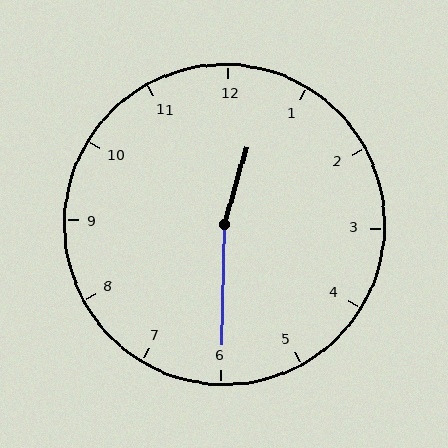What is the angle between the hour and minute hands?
Approximately 165 degrees.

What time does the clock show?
12:30.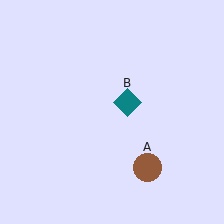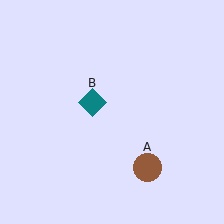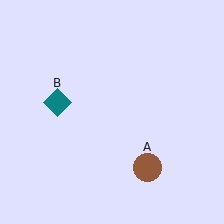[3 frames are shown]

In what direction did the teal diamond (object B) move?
The teal diamond (object B) moved left.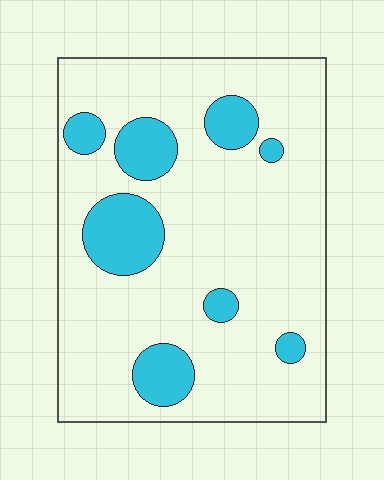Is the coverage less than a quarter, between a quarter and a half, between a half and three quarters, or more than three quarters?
Less than a quarter.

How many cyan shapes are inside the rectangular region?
8.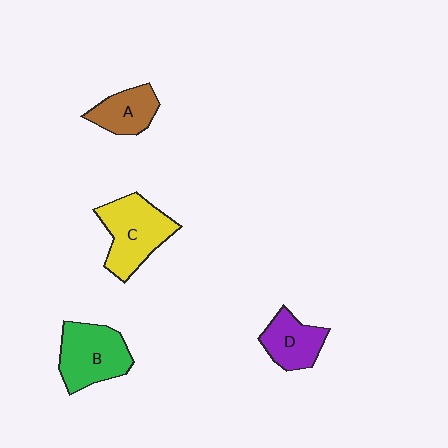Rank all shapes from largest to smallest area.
From largest to smallest: C (yellow), B (green), D (purple), A (brown).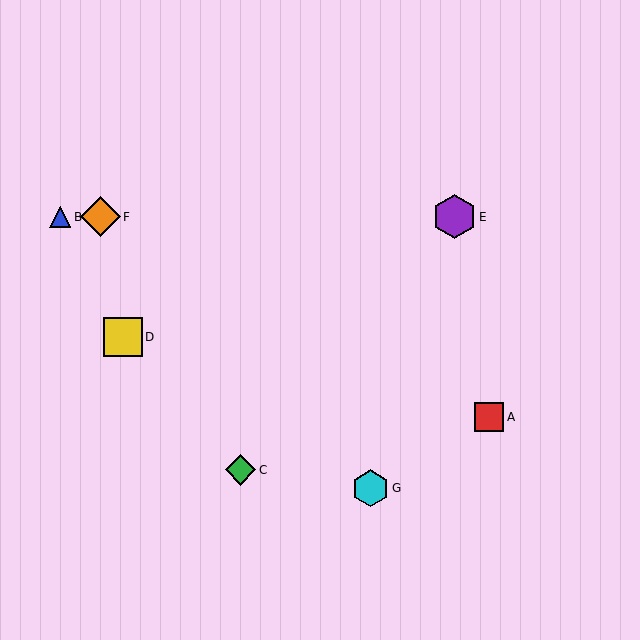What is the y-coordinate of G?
Object G is at y≈488.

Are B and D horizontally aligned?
No, B is at y≈217 and D is at y≈337.